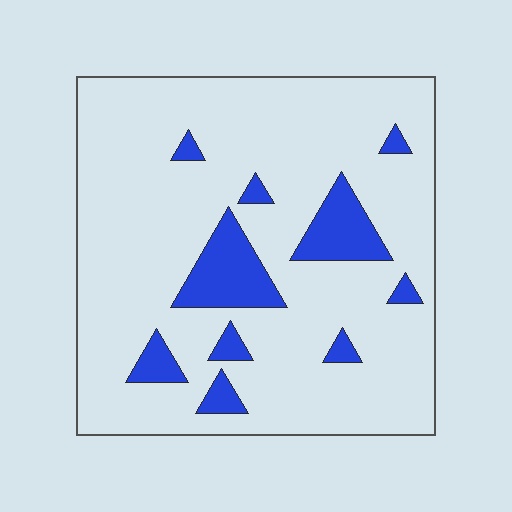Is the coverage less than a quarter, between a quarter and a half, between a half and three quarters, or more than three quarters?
Less than a quarter.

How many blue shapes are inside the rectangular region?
10.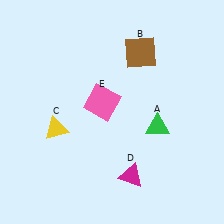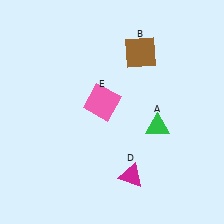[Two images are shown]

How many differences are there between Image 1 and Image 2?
There is 1 difference between the two images.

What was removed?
The yellow triangle (C) was removed in Image 2.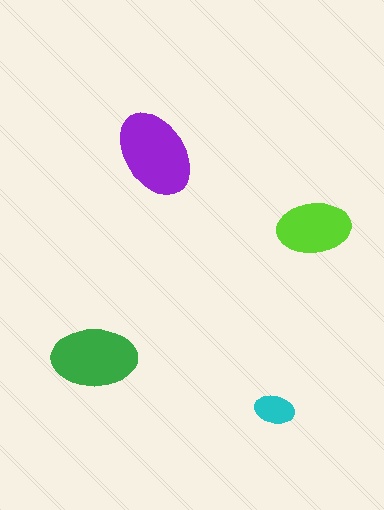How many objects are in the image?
There are 4 objects in the image.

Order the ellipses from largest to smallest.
the purple one, the green one, the lime one, the cyan one.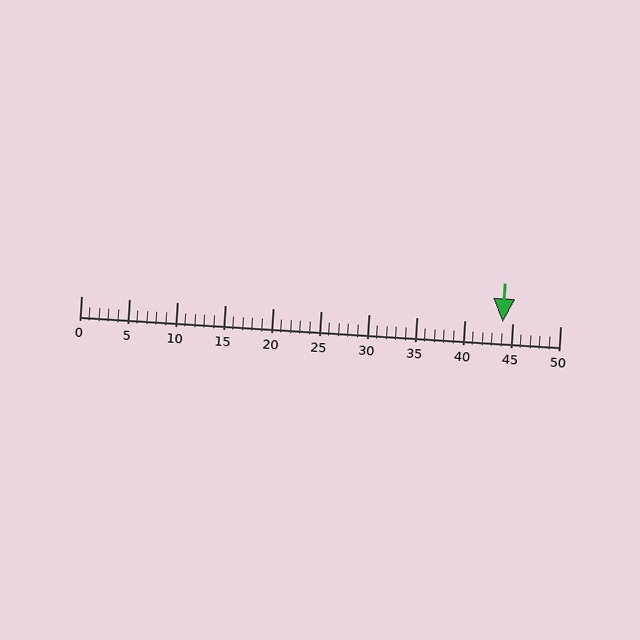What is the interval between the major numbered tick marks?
The major tick marks are spaced 5 units apart.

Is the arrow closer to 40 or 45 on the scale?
The arrow is closer to 45.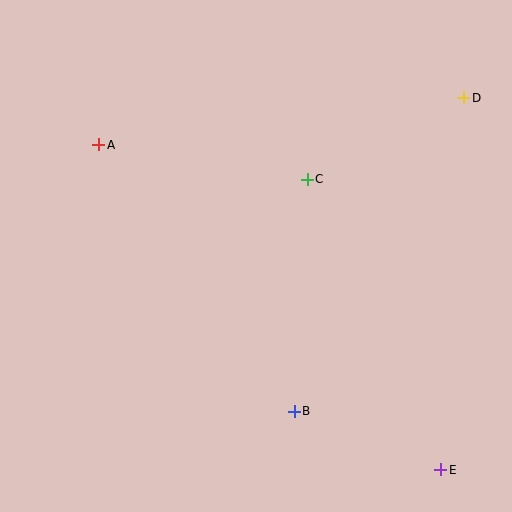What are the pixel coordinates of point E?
Point E is at (441, 470).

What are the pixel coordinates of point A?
Point A is at (98, 145).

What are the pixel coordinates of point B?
Point B is at (294, 411).